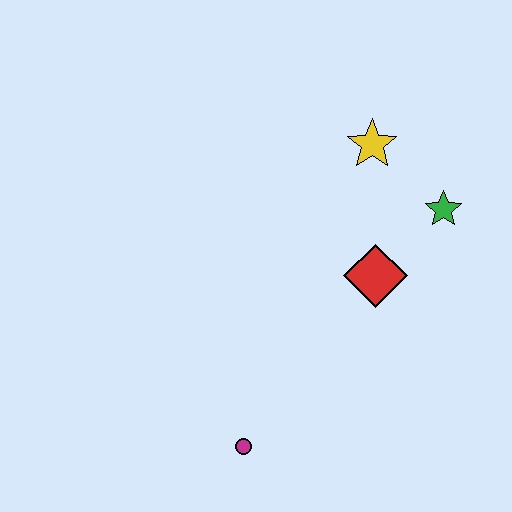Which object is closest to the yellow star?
The green star is closest to the yellow star.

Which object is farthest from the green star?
The magenta circle is farthest from the green star.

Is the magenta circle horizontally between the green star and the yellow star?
No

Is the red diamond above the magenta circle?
Yes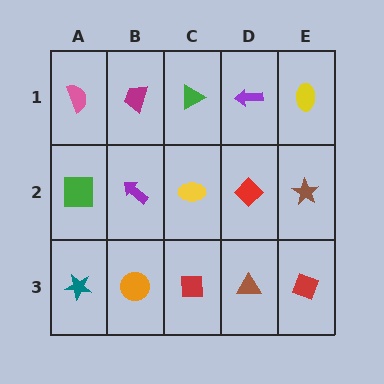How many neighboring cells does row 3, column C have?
3.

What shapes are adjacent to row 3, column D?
A red diamond (row 2, column D), a red square (row 3, column C), a red diamond (row 3, column E).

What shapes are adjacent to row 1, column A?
A green square (row 2, column A), a magenta trapezoid (row 1, column B).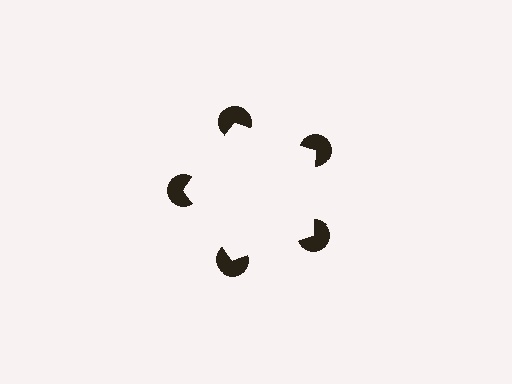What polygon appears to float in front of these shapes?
An illusory pentagon — its edges are inferred from the aligned wedge cuts in the pac-man discs, not physically drawn.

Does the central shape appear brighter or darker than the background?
It typically appears slightly brighter than the background, even though no actual brightness change is drawn.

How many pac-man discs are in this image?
There are 5 — one at each vertex of the illusory pentagon.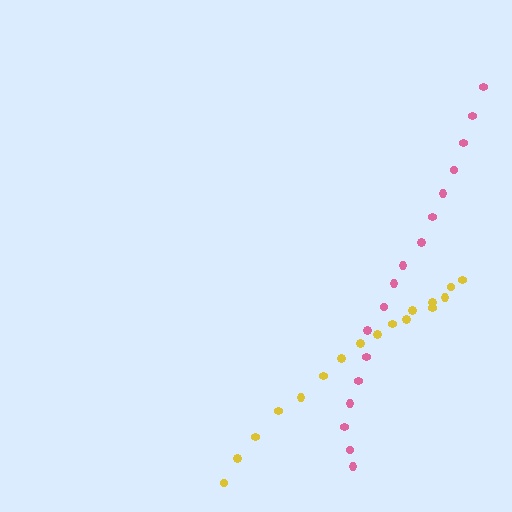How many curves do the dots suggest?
There are 2 distinct paths.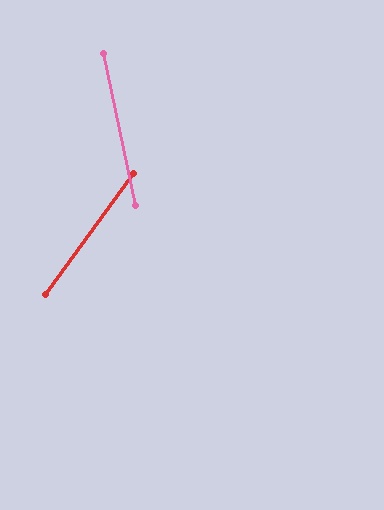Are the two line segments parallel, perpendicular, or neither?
Neither parallel nor perpendicular — they differ by about 47°.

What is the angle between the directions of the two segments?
Approximately 47 degrees.